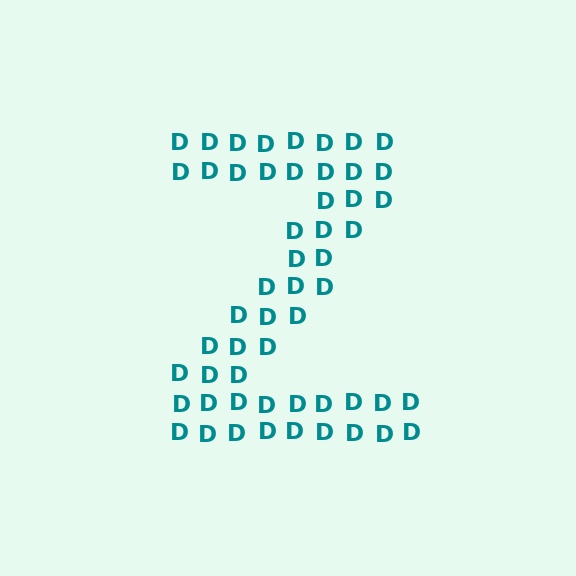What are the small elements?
The small elements are letter D's.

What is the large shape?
The large shape is the letter Z.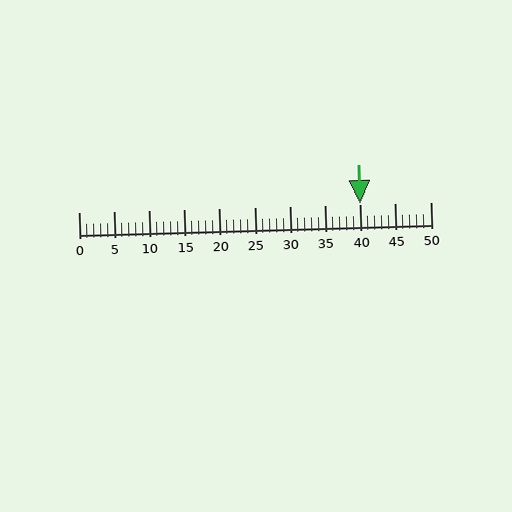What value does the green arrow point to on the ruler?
The green arrow points to approximately 40.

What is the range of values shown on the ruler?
The ruler shows values from 0 to 50.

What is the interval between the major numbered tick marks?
The major tick marks are spaced 5 units apart.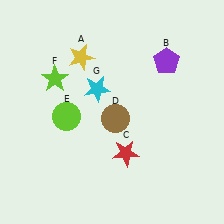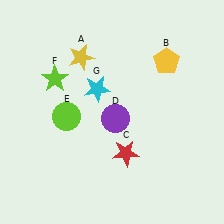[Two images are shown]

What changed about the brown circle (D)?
In Image 1, D is brown. In Image 2, it changed to purple.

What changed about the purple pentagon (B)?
In Image 1, B is purple. In Image 2, it changed to yellow.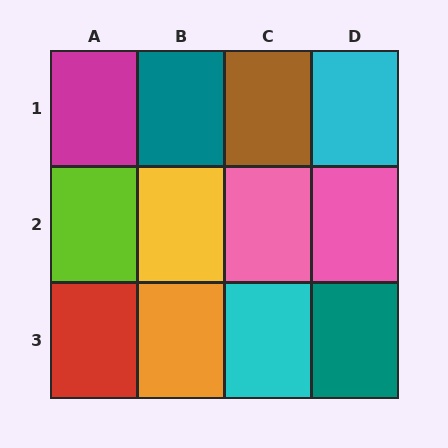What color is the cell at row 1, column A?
Magenta.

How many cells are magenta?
1 cell is magenta.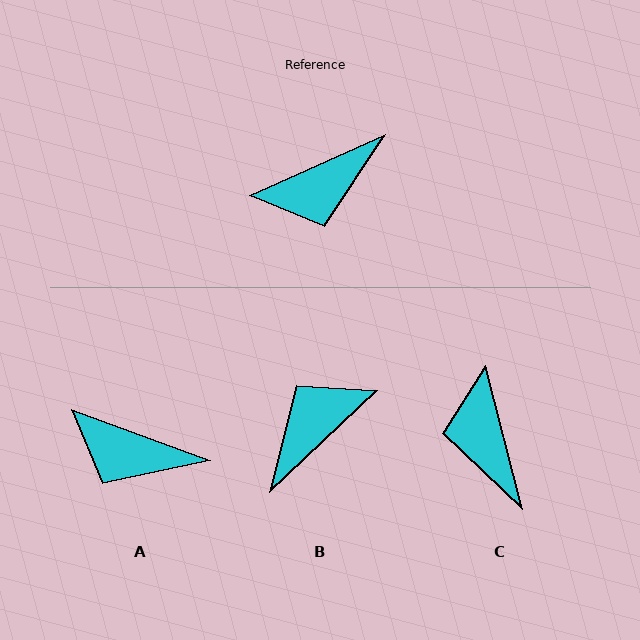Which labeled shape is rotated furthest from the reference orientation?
B, about 160 degrees away.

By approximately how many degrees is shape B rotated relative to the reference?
Approximately 160 degrees clockwise.